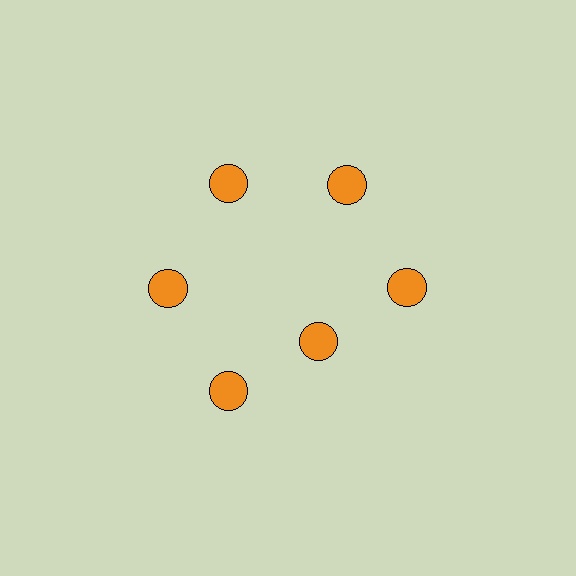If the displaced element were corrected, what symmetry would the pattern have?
It would have 6-fold rotational symmetry — the pattern would map onto itself every 60 degrees.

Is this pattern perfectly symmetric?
No. The 6 orange circles are arranged in a ring, but one element near the 5 o'clock position is pulled inward toward the center, breaking the 6-fold rotational symmetry.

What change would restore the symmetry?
The symmetry would be restored by moving it outward, back onto the ring so that all 6 circles sit at equal angles and equal distance from the center.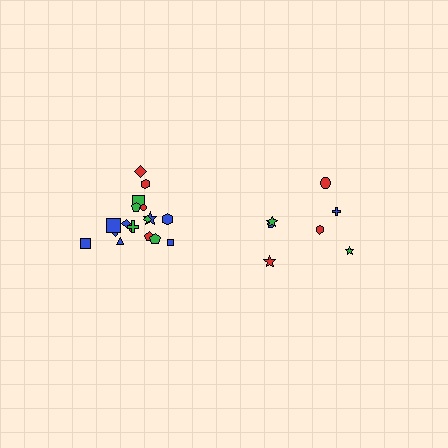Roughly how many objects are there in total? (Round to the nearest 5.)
Roughly 25 objects in total.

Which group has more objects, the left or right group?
The left group.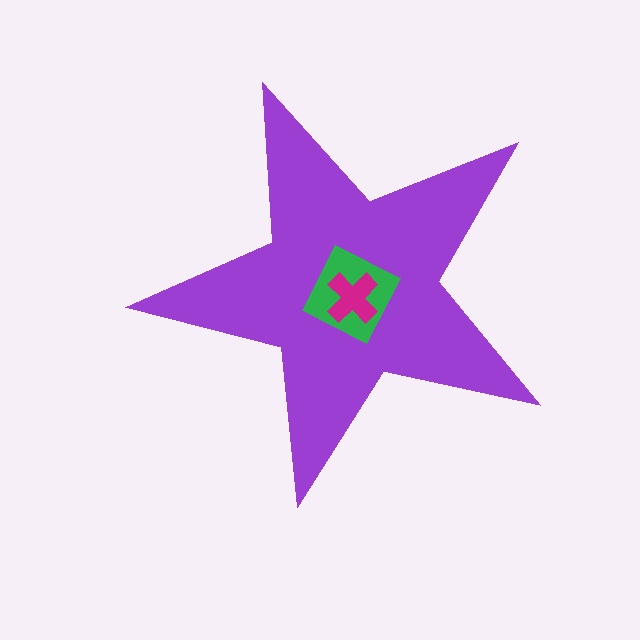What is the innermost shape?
The magenta cross.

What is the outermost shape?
The purple star.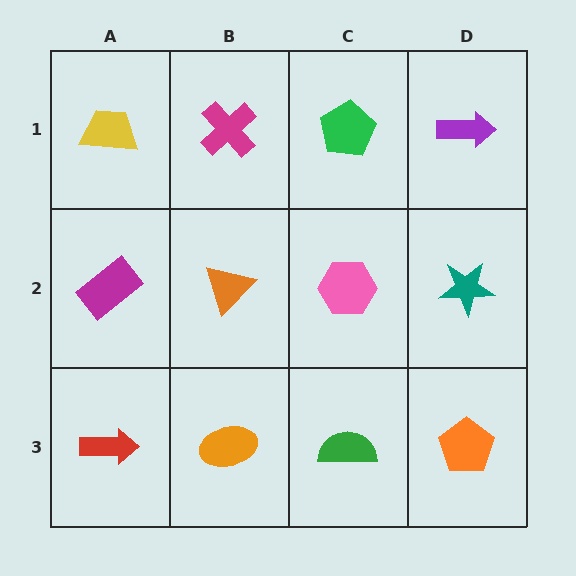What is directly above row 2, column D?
A purple arrow.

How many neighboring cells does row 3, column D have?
2.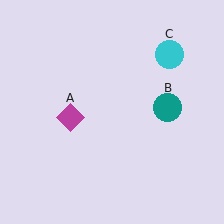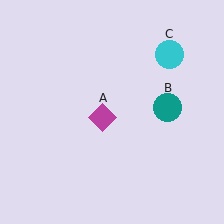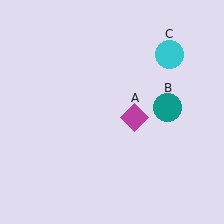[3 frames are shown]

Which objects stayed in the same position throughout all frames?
Teal circle (object B) and cyan circle (object C) remained stationary.